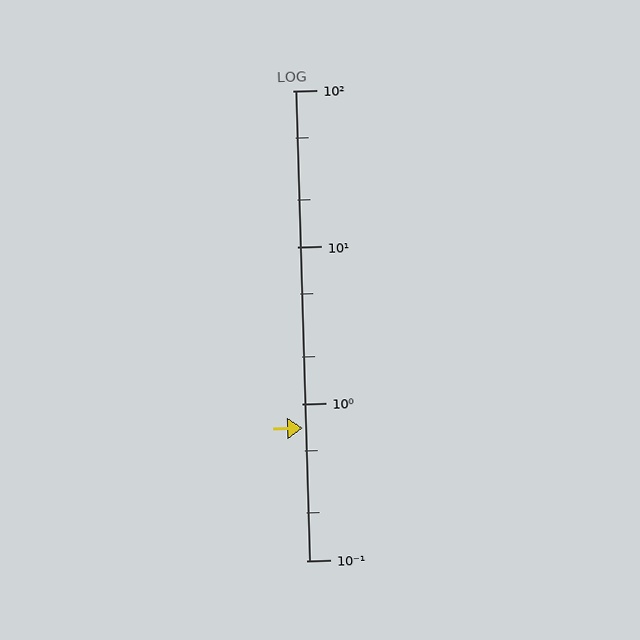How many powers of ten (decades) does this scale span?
The scale spans 3 decades, from 0.1 to 100.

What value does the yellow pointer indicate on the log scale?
The pointer indicates approximately 0.7.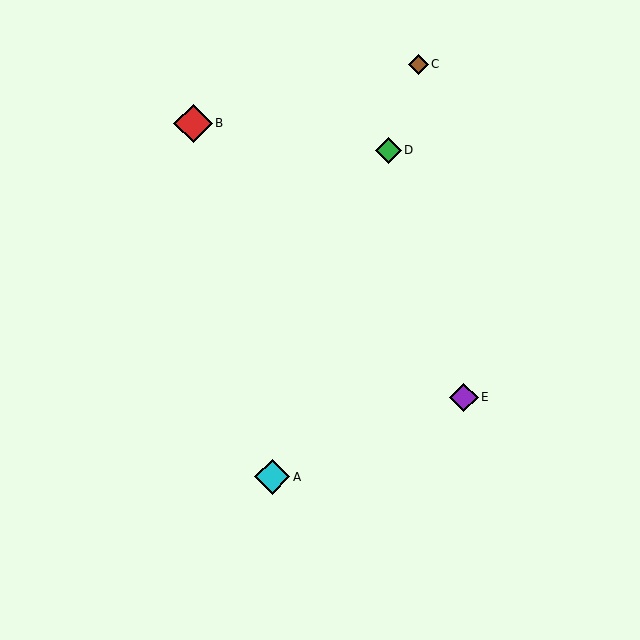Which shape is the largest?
The red diamond (labeled B) is the largest.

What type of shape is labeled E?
Shape E is a purple diamond.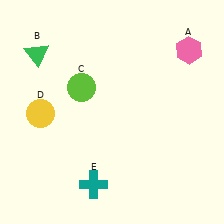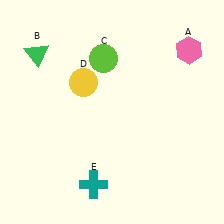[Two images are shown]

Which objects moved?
The objects that moved are: the lime circle (C), the yellow circle (D).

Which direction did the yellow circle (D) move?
The yellow circle (D) moved right.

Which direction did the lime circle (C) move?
The lime circle (C) moved up.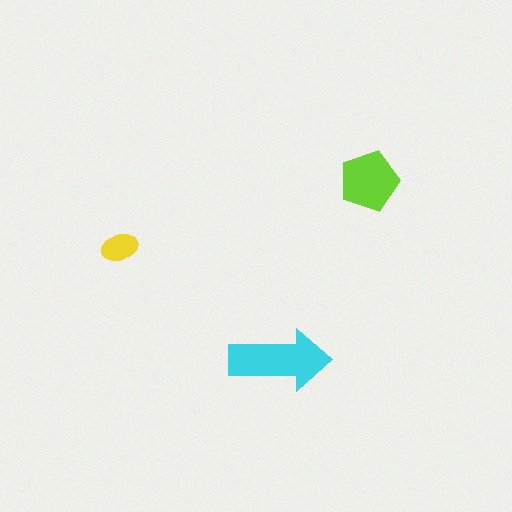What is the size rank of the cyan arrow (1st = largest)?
1st.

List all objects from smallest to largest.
The yellow ellipse, the lime pentagon, the cyan arrow.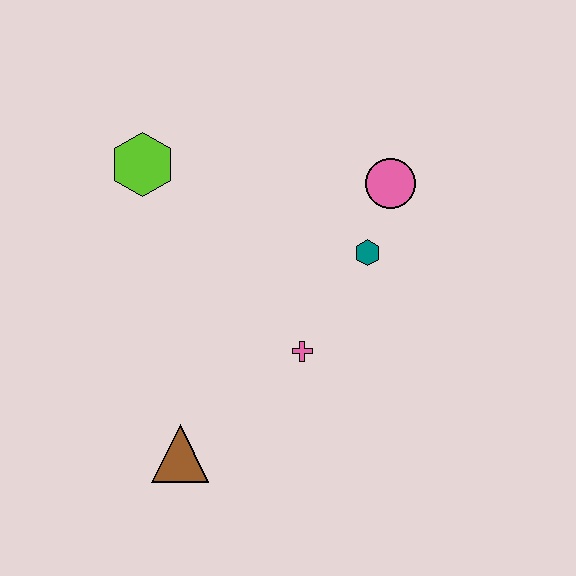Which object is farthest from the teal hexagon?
The brown triangle is farthest from the teal hexagon.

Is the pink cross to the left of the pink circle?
Yes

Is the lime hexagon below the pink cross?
No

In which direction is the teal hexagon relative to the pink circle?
The teal hexagon is below the pink circle.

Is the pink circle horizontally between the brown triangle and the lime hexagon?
No